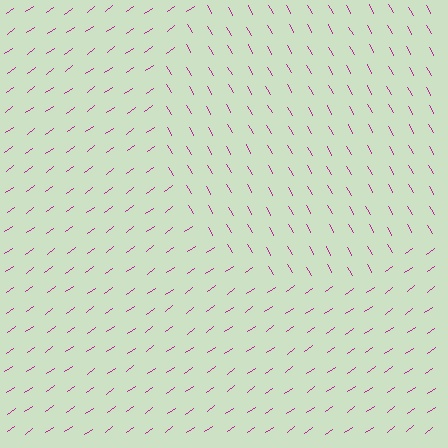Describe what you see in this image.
The image is filled with small magenta line segments. A circle region in the image has lines oriented differently from the surrounding lines, creating a visible texture boundary.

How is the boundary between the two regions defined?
The boundary is defined purely by a change in line orientation (approximately 84 degrees difference). All lines are the same color and thickness.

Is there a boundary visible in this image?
Yes, there is a texture boundary formed by a change in line orientation.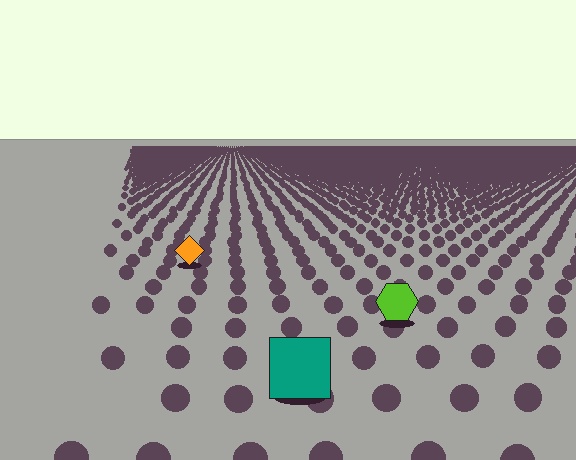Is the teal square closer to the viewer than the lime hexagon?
Yes. The teal square is closer — you can tell from the texture gradient: the ground texture is coarser near it.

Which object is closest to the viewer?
The teal square is closest. The texture marks near it are larger and more spread out.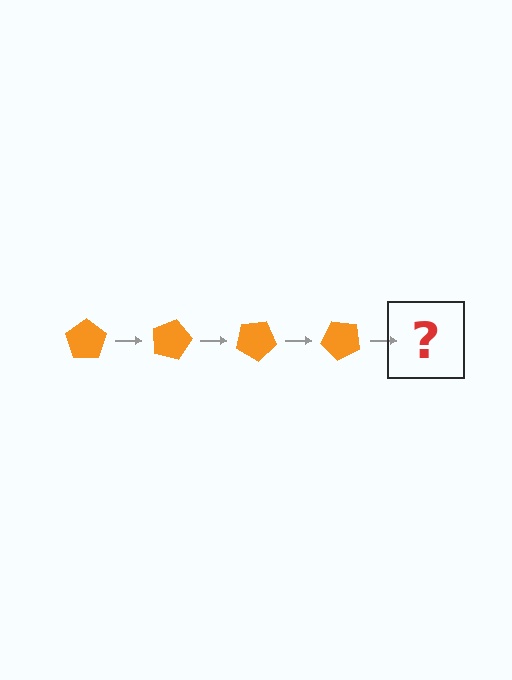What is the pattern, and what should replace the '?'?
The pattern is that the pentagon rotates 15 degrees each step. The '?' should be an orange pentagon rotated 60 degrees.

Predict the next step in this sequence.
The next step is an orange pentagon rotated 60 degrees.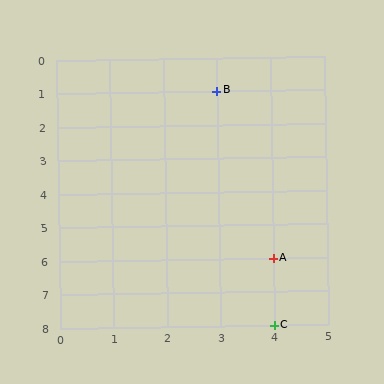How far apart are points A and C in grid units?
Points A and C are 2 rows apart.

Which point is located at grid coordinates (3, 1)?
Point B is at (3, 1).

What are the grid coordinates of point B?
Point B is at grid coordinates (3, 1).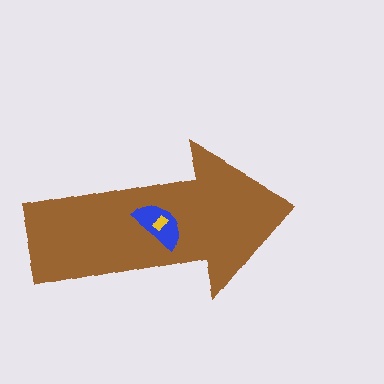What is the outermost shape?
The brown arrow.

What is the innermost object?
The yellow rectangle.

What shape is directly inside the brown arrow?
The blue semicircle.